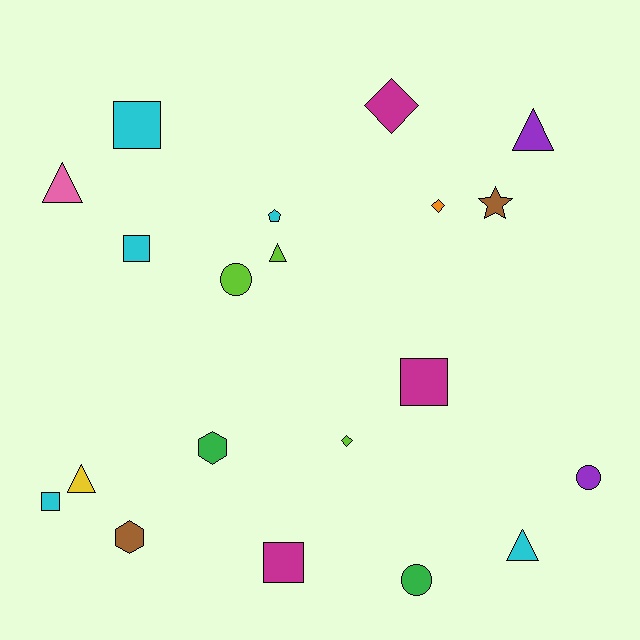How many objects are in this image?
There are 20 objects.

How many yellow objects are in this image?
There is 1 yellow object.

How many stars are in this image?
There is 1 star.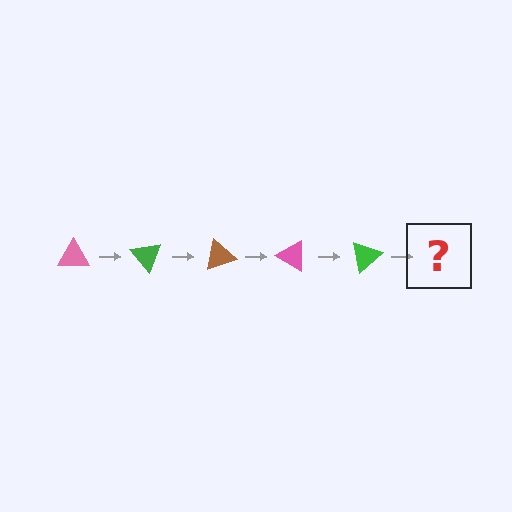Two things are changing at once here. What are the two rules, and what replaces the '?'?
The two rules are that it rotates 50 degrees each step and the color cycles through pink, green, and brown. The '?' should be a brown triangle, rotated 250 degrees from the start.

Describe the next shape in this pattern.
It should be a brown triangle, rotated 250 degrees from the start.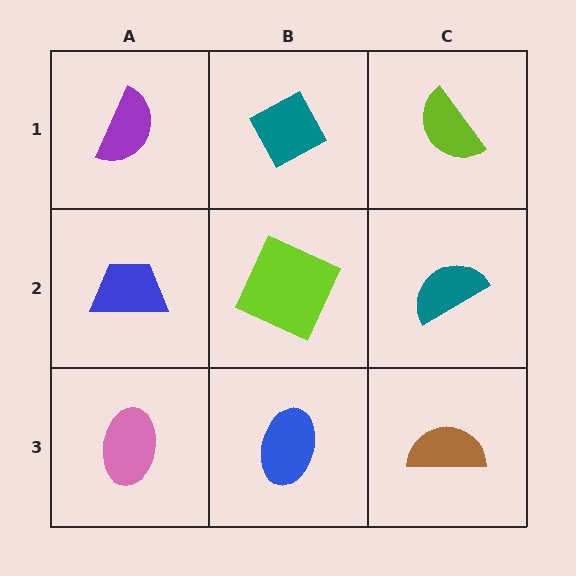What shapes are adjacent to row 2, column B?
A teal diamond (row 1, column B), a blue ellipse (row 3, column B), a blue trapezoid (row 2, column A), a teal semicircle (row 2, column C).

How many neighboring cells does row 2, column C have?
3.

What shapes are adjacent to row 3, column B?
A lime square (row 2, column B), a pink ellipse (row 3, column A), a brown semicircle (row 3, column C).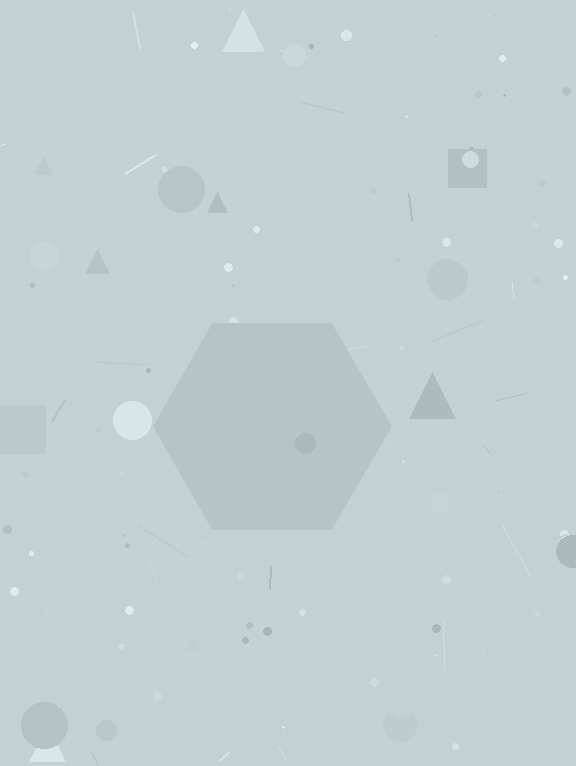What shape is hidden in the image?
A hexagon is hidden in the image.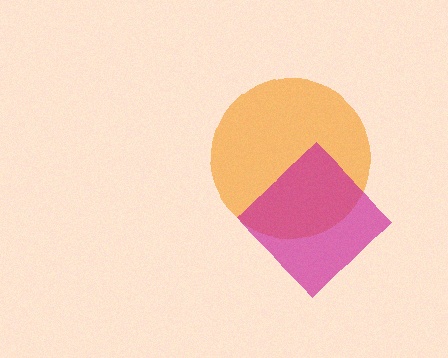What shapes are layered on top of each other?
The layered shapes are: an orange circle, a magenta diamond.